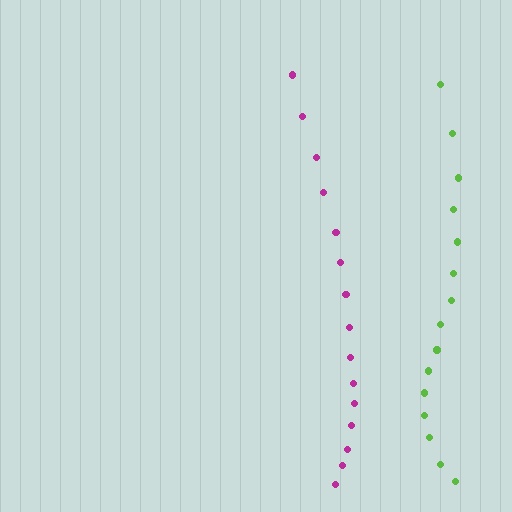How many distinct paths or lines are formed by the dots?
There are 2 distinct paths.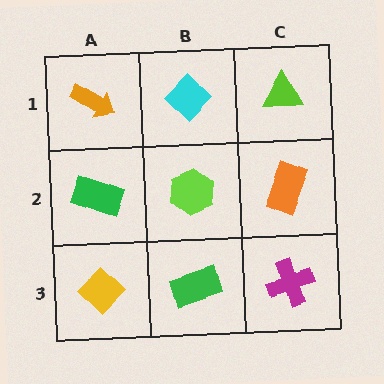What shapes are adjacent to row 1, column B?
A lime hexagon (row 2, column B), an orange arrow (row 1, column A), a lime triangle (row 1, column C).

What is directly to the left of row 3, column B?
A yellow diamond.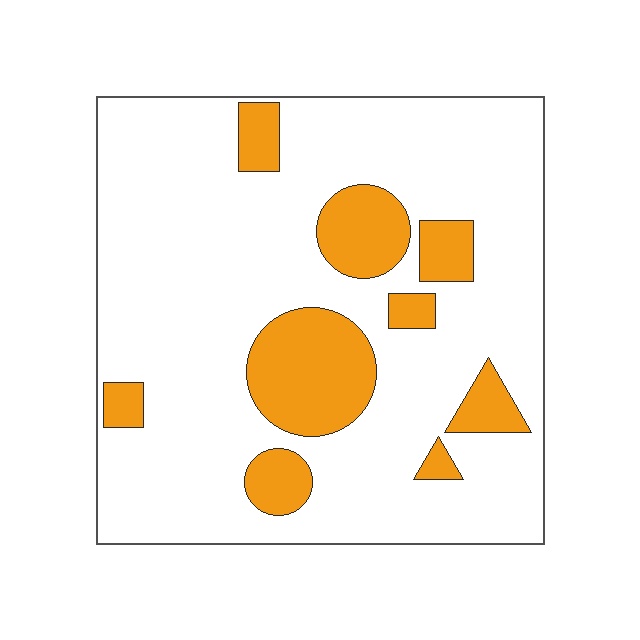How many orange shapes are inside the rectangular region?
9.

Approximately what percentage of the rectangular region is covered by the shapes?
Approximately 20%.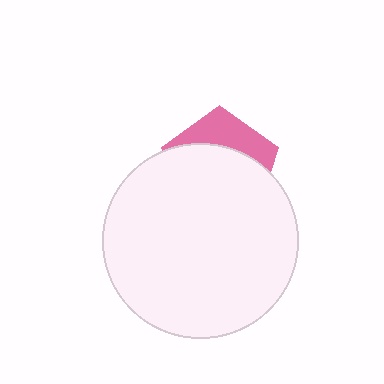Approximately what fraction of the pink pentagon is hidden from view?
Roughly 69% of the pink pentagon is hidden behind the white circle.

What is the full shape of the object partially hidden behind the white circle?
The partially hidden object is a pink pentagon.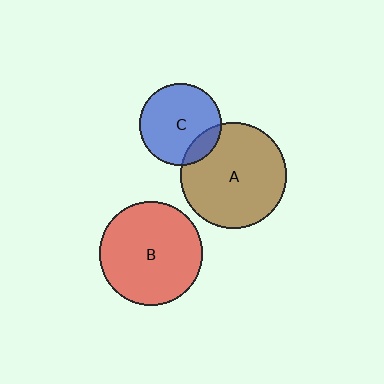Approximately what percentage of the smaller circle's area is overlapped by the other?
Approximately 15%.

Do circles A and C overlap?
Yes.